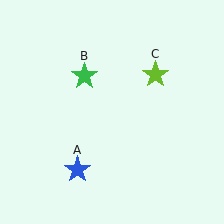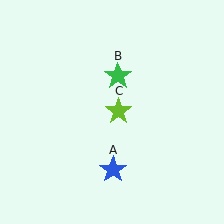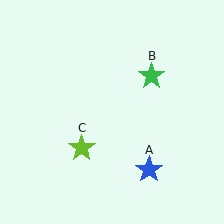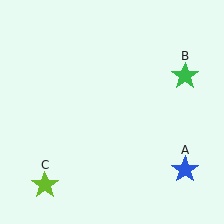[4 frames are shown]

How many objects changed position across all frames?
3 objects changed position: blue star (object A), green star (object B), lime star (object C).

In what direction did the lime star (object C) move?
The lime star (object C) moved down and to the left.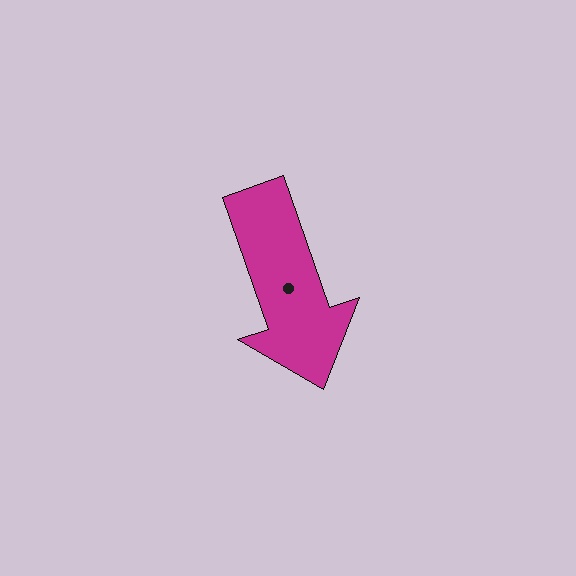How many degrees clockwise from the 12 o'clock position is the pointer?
Approximately 161 degrees.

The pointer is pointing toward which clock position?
Roughly 5 o'clock.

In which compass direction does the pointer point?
South.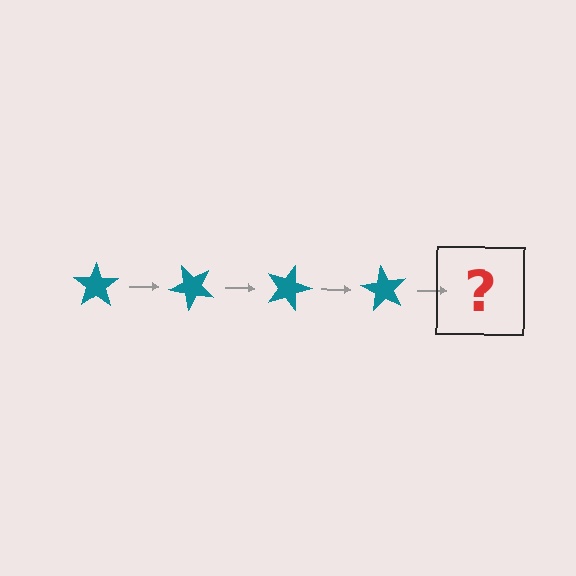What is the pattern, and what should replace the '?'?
The pattern is that the star rotates 45 degrees each step. The '?' should be a teal star rotated 180 degrees.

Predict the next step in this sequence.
The next step is a teal star rotated 180 degrees.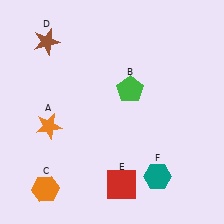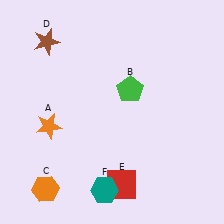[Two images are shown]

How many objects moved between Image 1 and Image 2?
1 object moved between the two images.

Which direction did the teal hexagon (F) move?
The teal hexagon (F) moved left.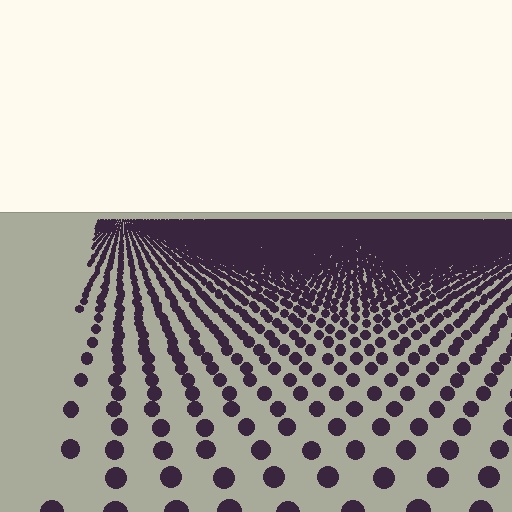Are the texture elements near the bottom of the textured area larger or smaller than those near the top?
Larger. Near the bottom, elements are closer to the viewer and appear at a bigger on-screen size.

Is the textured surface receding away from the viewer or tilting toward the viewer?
The surface is receding away from the viewer. Texture elements get smaller and denser toward the top.